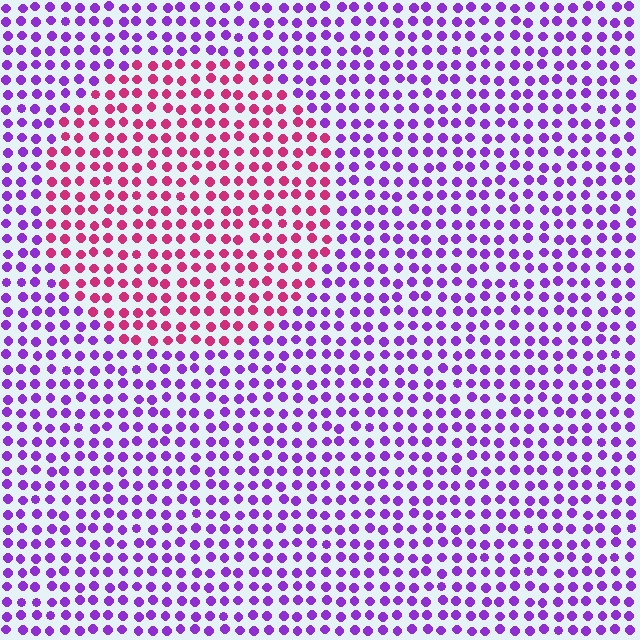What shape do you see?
I see a circle.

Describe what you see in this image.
The image is filled with small purple elements in a uniform arrangement. A circle-shaped region is visible where the elements are tinted to a slightly different hue, forming a subtle color boundary.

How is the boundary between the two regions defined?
The boundary is defined purely by a slight shift in hue (about 55 degrees). Spacing, size, and orientation are identical on both sides.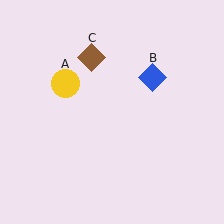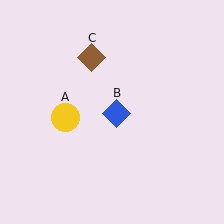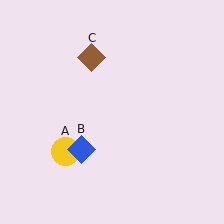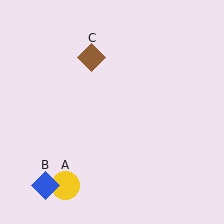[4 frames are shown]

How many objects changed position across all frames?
2 objects changed position: yellow circle (object A), blue diamond (object B).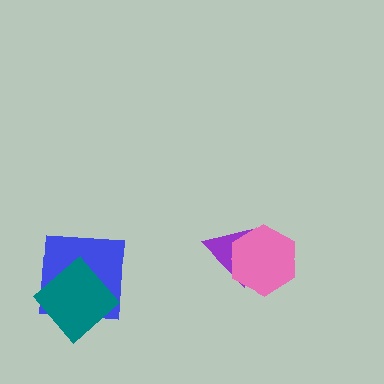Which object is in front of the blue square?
The teal diamond is in front of the blue square.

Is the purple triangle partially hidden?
Yes, it is partially covered by another shape.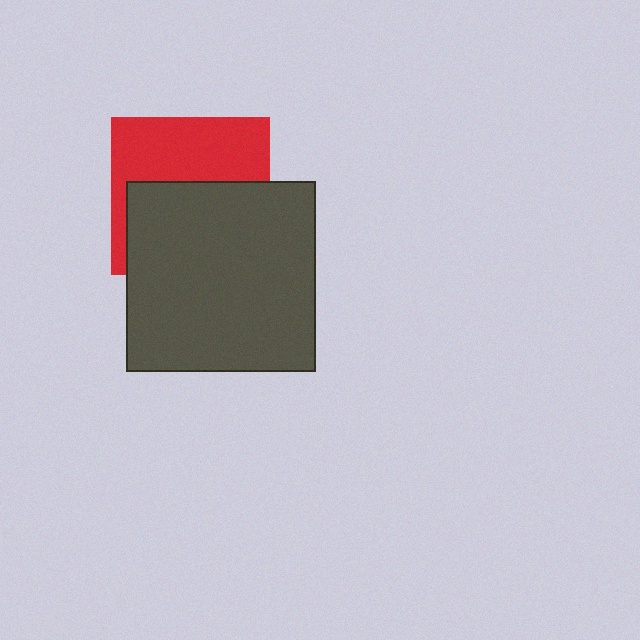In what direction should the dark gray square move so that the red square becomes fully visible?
The dark gray square should move down. That is the shortest direction to clear the overlap and leave the red square fully visible.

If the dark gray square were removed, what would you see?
You would see the complete red square.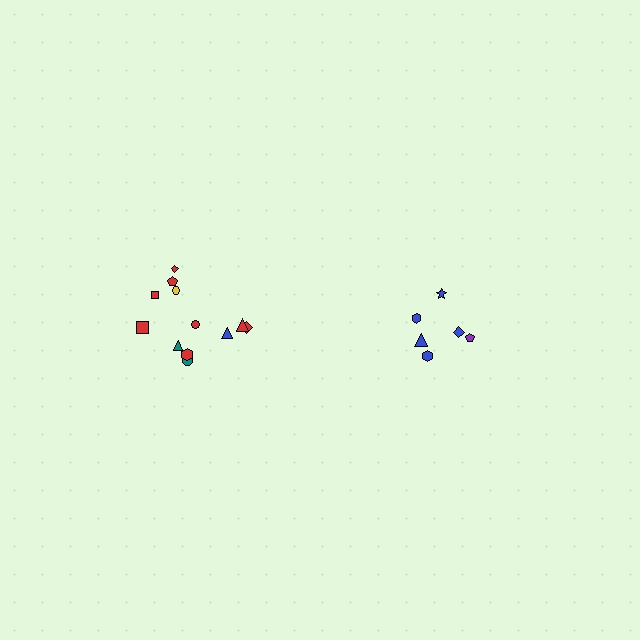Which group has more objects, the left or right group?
The left group.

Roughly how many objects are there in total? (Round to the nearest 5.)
Roughly 20 objects in total.